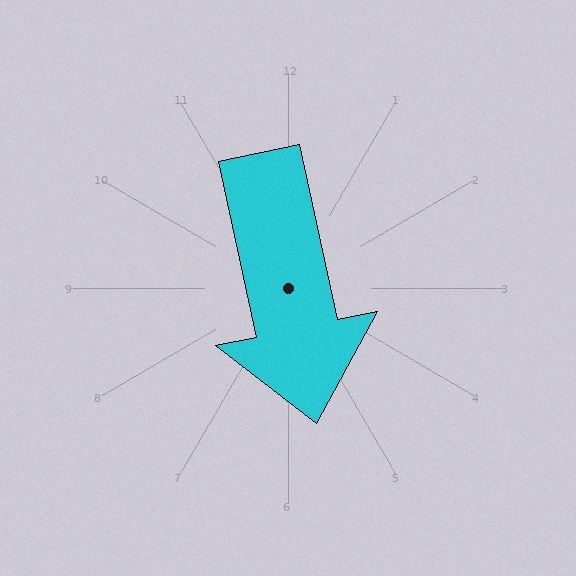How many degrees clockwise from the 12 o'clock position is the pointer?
Approximately 168 degrees.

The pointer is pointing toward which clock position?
Roughly 6 o'clock.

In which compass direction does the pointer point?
South.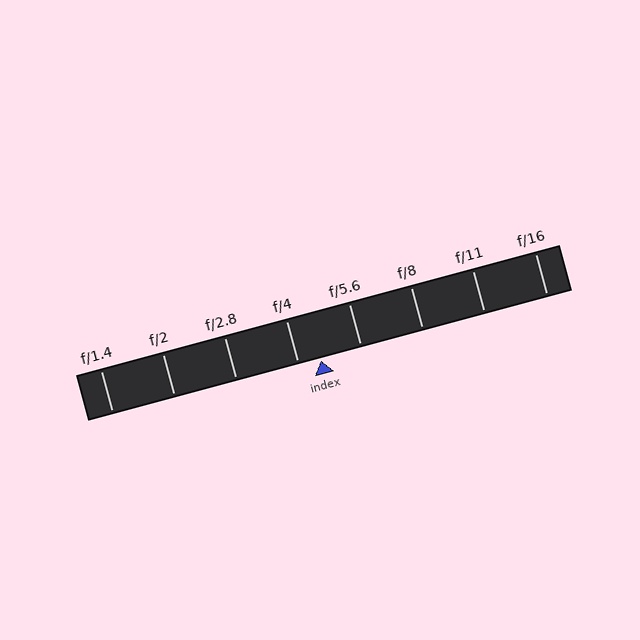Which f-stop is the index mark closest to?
The index mark is closest to f/4.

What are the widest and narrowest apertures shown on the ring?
The widest aperture shown is f/1.4 and the narrowest is f/16.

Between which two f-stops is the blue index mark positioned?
The index mark is between f/4 and f/5.6.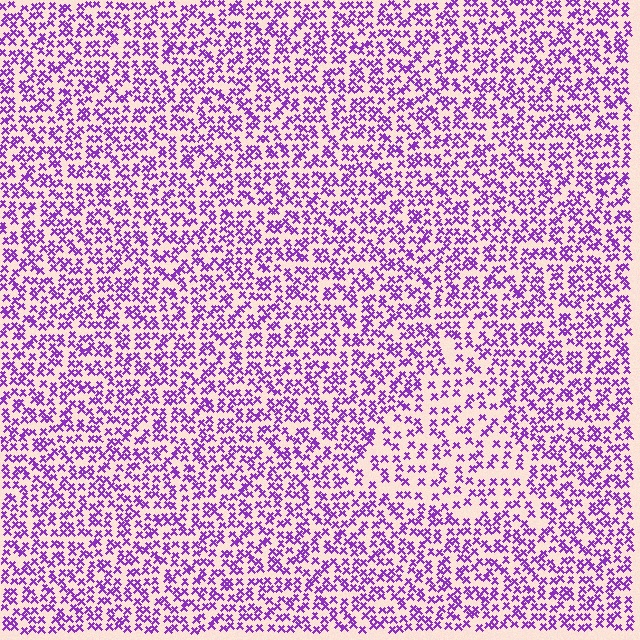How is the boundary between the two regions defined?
The boundary is defined by a change in element density (approximately 1.7x ratio). All elements are the same color, size, and shape.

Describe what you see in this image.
The image contains small purple elements arranged at two different densities. A triangle-shaped region is visible where the elements are less densely packed than the surrounding area.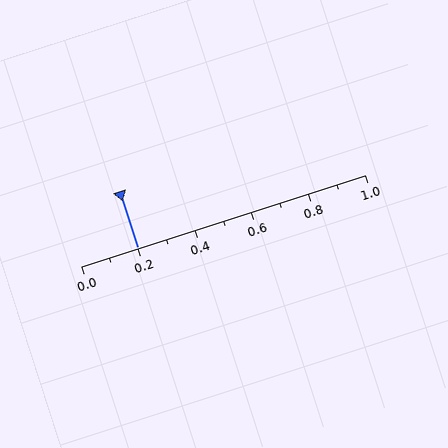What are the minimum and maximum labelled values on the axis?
The axis runs from 0.0 to 1.0.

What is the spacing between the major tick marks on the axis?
The major ticks are spaced 0.2 apart.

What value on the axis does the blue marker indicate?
The marker indicates approximately 0.2.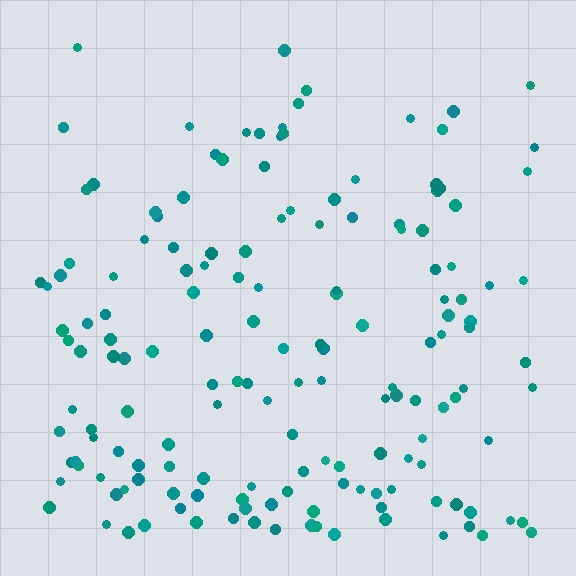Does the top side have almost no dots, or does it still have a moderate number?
Still a moderate number, just noticeably fewer than the bottom.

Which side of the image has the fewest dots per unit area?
The top.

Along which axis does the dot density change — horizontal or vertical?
Vertical.